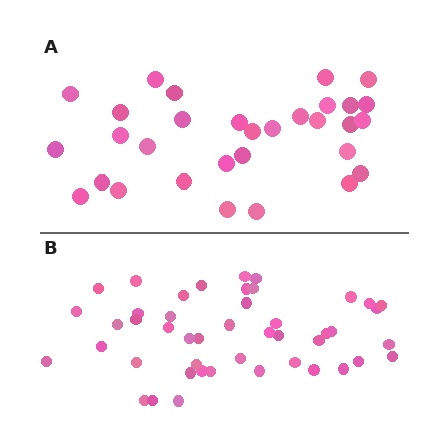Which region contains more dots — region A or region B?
Region B (the bottom region) has more dots.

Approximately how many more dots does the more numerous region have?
Region B has approximately 15 more dots than region A.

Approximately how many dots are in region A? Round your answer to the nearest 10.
About 30 dots. (The exact count is 31, which rounds to 30.)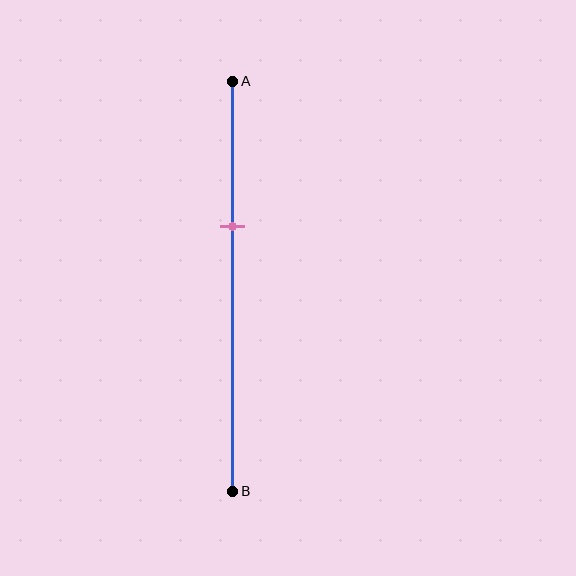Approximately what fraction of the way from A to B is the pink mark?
The pink mark is approximately 35% of the way from A to B.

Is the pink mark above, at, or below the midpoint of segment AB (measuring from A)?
The pink mark is above the midpoint of segment AB.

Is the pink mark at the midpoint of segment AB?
No, the mark is at about 35% from A, not at the 50% midpoint.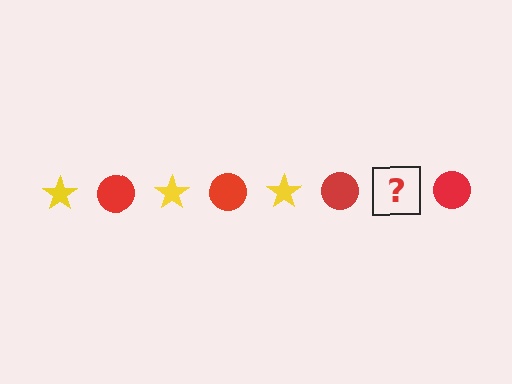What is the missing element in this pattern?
The missing element is a yellow star.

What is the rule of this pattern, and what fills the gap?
The rule is that the pattern alternates between yellow star and red circle. The gap should be filled with a yellow star.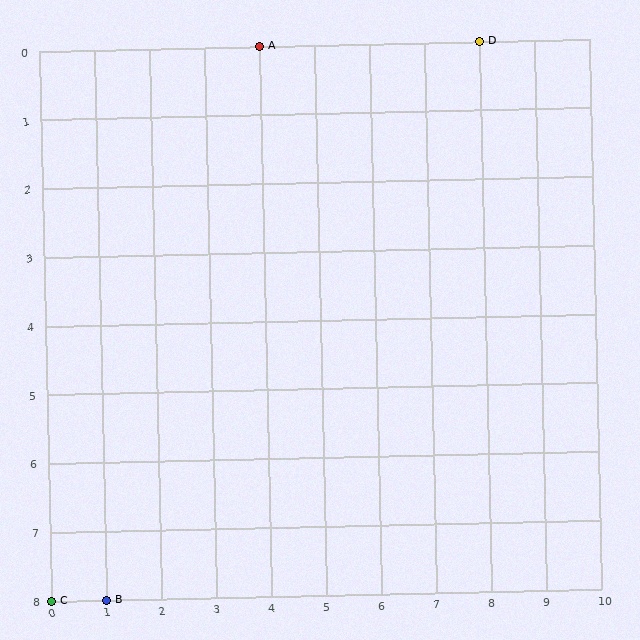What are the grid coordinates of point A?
Point A is at grid coordinates (4, 0).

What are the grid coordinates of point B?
Point B is at grid coordinates (1, 8).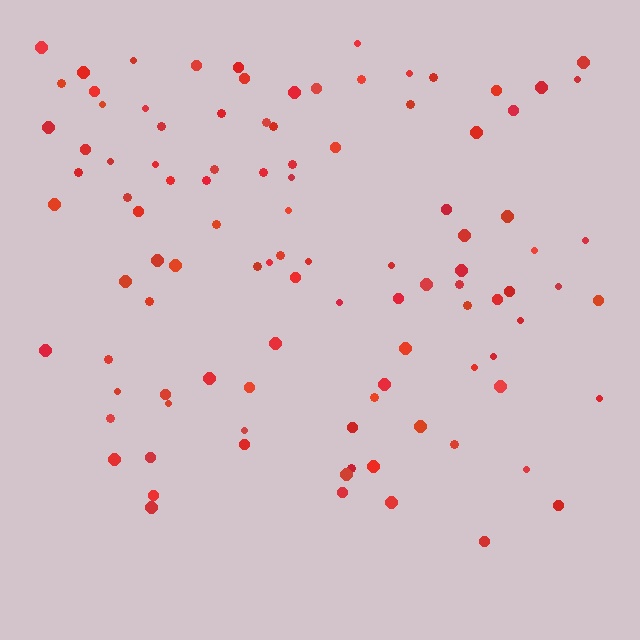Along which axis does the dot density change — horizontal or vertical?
Vertical.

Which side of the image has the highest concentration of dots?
The top.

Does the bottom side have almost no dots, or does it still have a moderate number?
Still a moderate number, just noticeably fewer than the top.